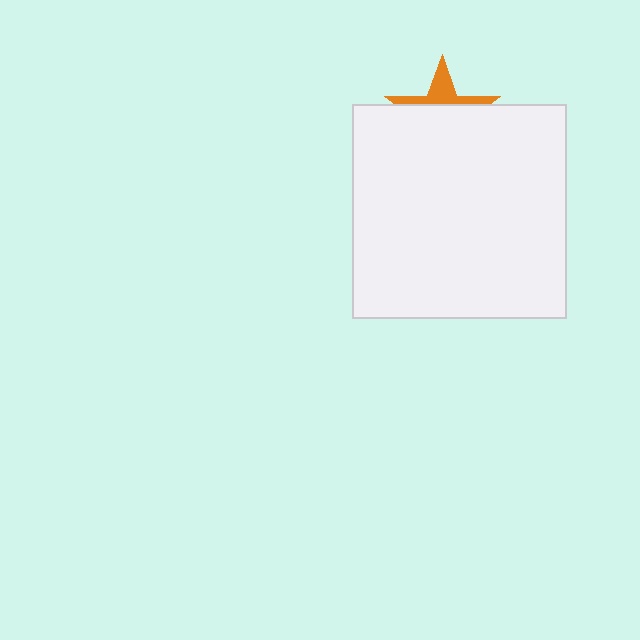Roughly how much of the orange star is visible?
A small part of it is visible (roughly 33%).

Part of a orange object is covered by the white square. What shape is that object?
It is a star.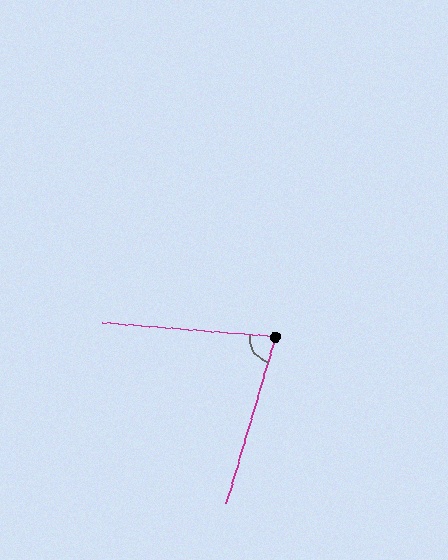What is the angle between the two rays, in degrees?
Approximately 78 degrees.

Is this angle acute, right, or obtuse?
It is acute.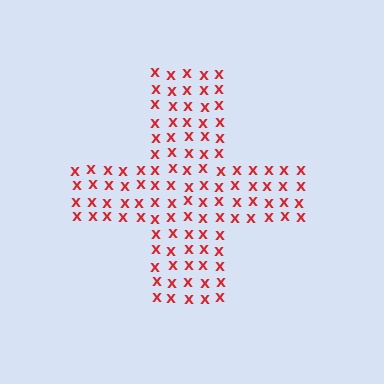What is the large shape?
The large shape is a cross.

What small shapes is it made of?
It is made of small letter X's.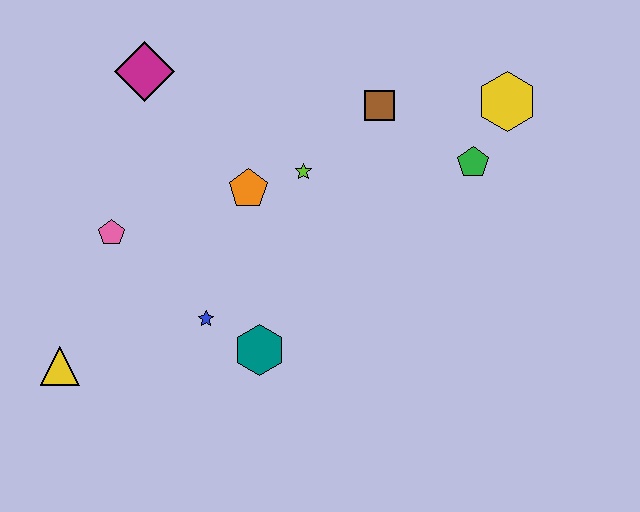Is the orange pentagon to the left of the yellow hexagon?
Yes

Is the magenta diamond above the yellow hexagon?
Yes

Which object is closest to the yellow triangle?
The pink pentagon is closest to the yellow triangle.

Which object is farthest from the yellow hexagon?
The yellow triangle is farthest from the yellow hexagon.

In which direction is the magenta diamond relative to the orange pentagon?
The magenta diamond is above the orange pentagon.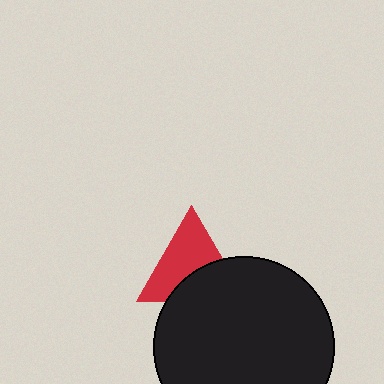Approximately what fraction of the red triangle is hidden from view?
Roughly 39% of the red triangle is hidden behind the black circle.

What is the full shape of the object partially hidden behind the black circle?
The partially hidden object is a red triangle.